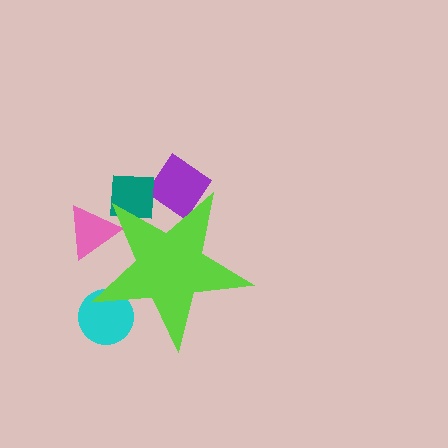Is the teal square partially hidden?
Yes, the teal square is partially hidden behind the lime star.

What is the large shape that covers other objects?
A lime star.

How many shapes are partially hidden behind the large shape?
4 shapes are partially hidden.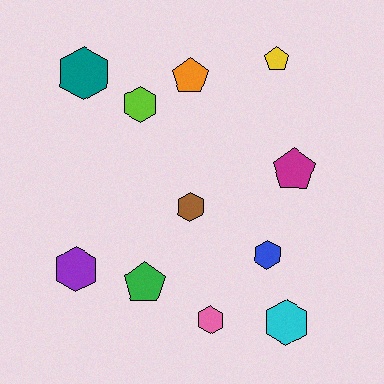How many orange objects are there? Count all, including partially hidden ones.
There is 1 orange object.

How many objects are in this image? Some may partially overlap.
There are 11 objects.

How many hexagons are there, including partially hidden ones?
There are 7 hexagons.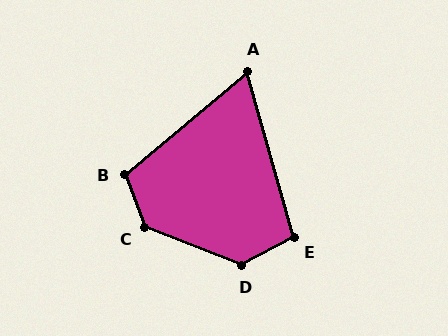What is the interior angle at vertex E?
Approximately 102 degrees (obtuse).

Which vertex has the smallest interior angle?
A, at approximately 66 degrees.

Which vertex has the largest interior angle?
C, at approximately 132 degrees.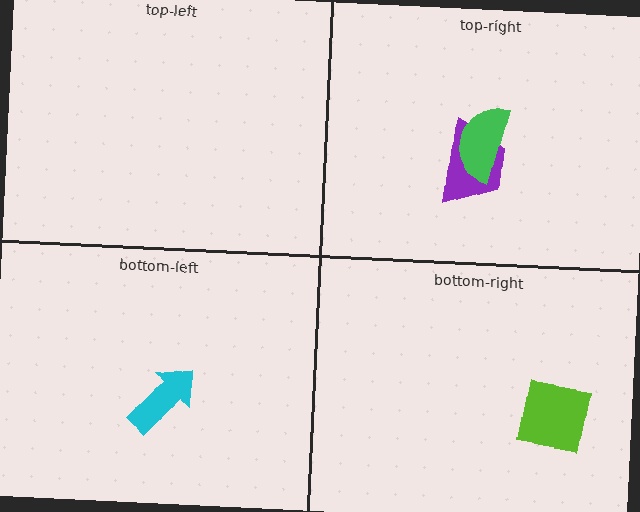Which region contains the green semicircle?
The top-right region.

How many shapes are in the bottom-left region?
1.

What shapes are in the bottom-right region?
The lime square.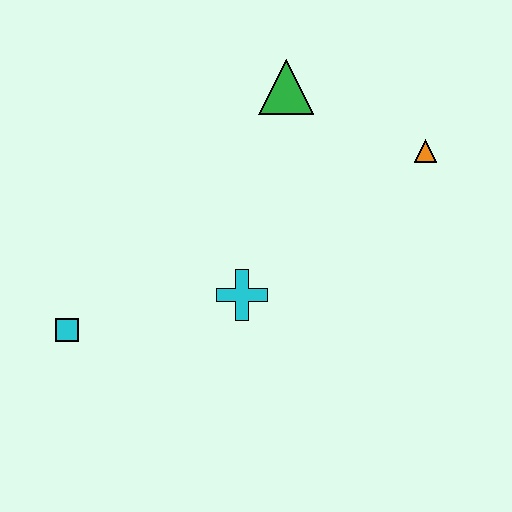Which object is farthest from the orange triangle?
The cyan square is farthest from the orange triangle.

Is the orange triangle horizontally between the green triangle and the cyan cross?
No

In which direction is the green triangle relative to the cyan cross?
The green triangle is above the cyan cross.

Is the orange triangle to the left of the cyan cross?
No